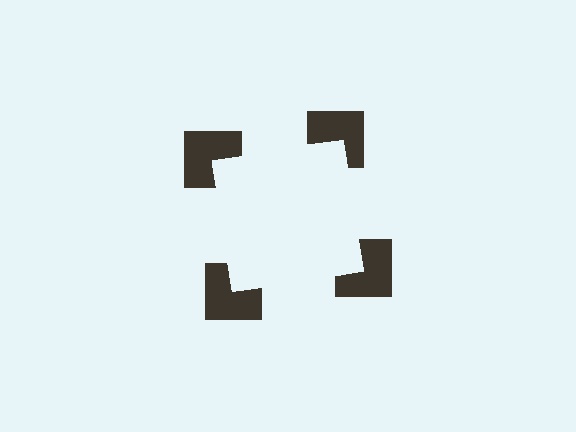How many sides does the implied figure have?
4 sides.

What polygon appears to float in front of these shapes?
An illusory square — its edges are inferred from the aligned wedge cuts in the notched squares, not physically drawn.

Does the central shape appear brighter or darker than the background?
It typically appears slightly brighter than the background, even though no actual brightness change is drawn.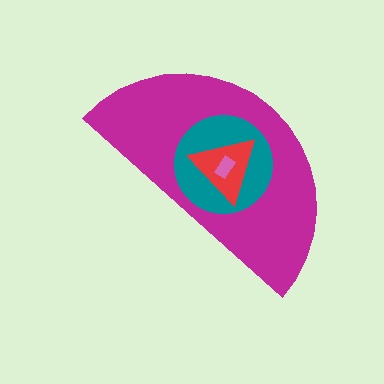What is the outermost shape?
The magenta semicircle.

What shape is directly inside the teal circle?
The red triangle.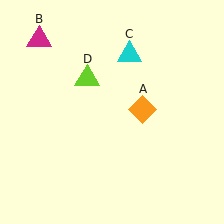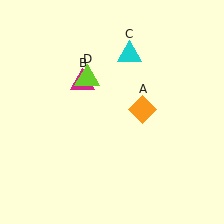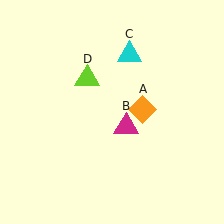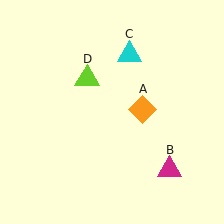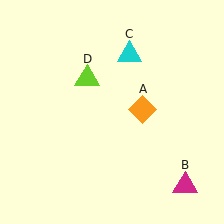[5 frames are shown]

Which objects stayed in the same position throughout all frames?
Orange diamond (object A) and cyan triangle (object C) and lime triangle (object D) remained stationary.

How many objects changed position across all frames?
1 object changed position: magenta triangle (object B).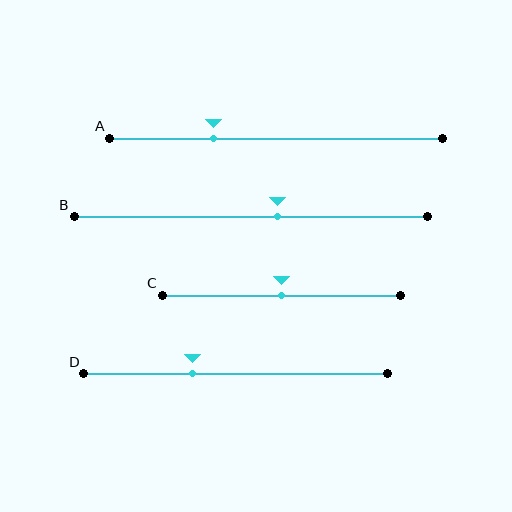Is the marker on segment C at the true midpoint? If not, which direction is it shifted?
Yes, the marker on segment C is at the true midpoint.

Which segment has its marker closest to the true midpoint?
Segment C has its marker closest to the true midpoint.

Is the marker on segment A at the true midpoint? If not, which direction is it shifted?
No, the marker on segment A is shifted to the left by about 19% of the segment length.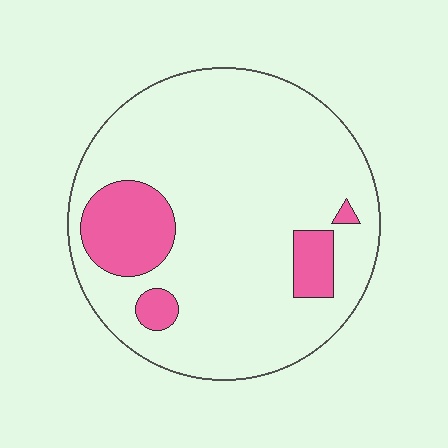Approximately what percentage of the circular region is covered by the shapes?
Approximately 15%.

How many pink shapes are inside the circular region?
4.